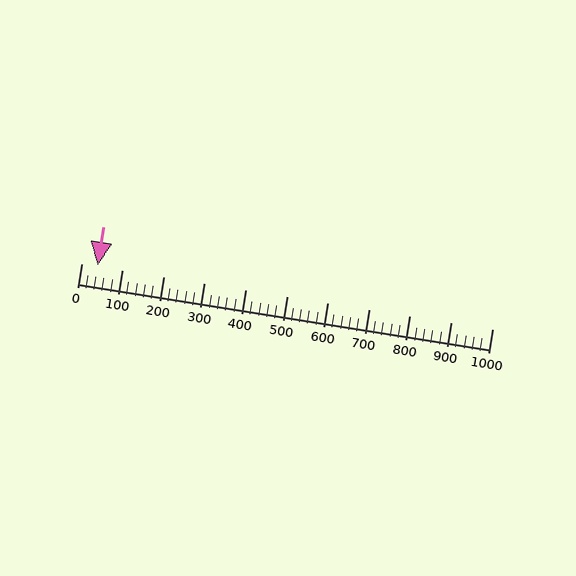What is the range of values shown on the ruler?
The ruler shows values from 0 to 1000.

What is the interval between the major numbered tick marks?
The major tick marks are spaced 100 units apart.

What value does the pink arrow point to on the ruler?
The pink arrow points to approximately 40.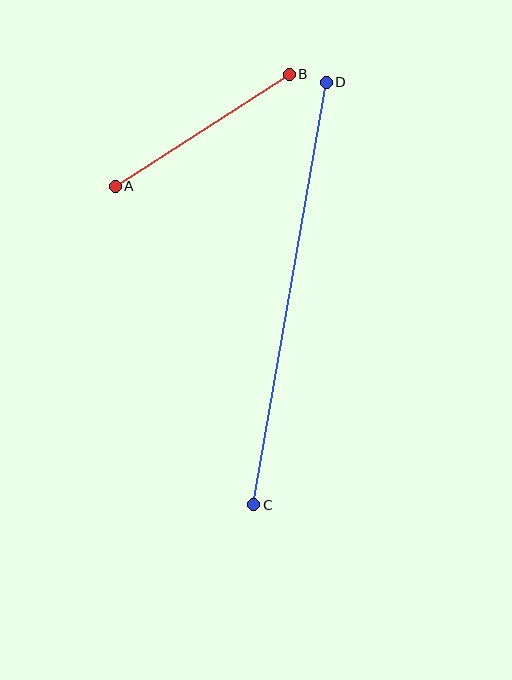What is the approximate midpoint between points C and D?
The midpoint is at approximately (290, 293) pixels.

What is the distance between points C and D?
The distance is approximately 429 pixels.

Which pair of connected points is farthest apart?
Points C and D are farthest apart.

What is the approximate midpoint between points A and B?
The midpoint is at approximately (202, 130) pixels.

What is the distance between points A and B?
The distance is approximately 207 pixels.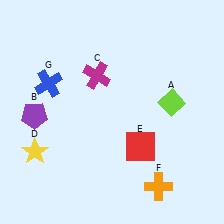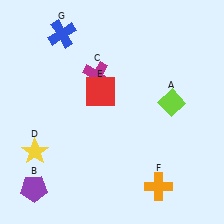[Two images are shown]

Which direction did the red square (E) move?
The red square (E) moved up.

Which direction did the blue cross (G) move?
The blue cross (G) moved up.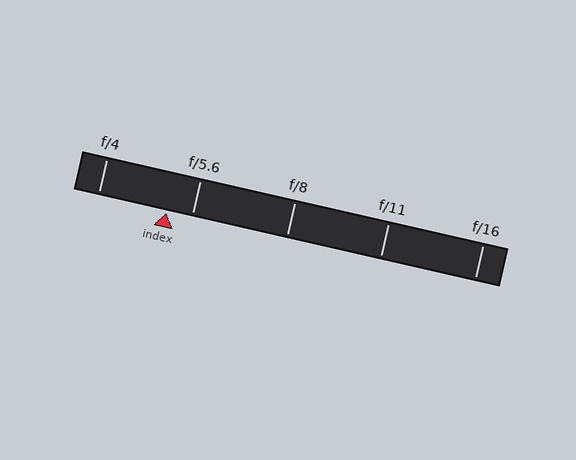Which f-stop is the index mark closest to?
The index mark is closest to f/5.6.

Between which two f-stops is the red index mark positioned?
The index mark is between f/4 and f/5.6.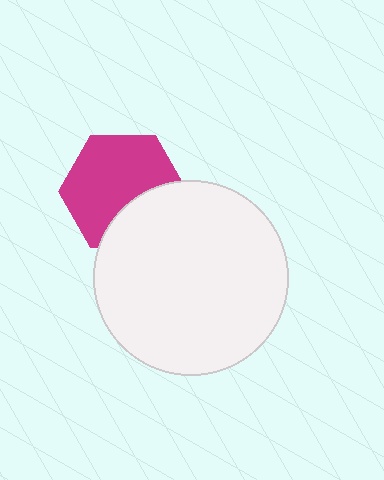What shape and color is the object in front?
The object in front is a white circle.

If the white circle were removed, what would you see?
You would see the complete magenta hexagon.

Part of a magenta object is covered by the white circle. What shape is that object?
It is a hexagon.